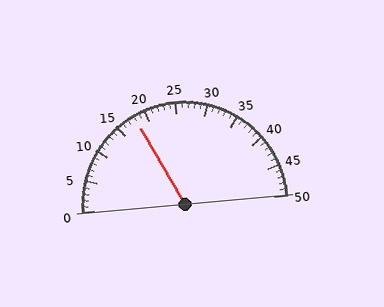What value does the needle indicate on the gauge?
The needle indicates approximately 18.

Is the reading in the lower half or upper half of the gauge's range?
The reading is in the lower half of the range (0 to 50).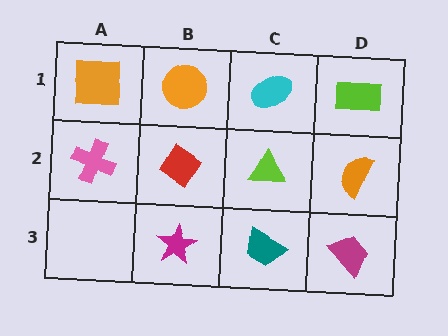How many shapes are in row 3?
3 shapes.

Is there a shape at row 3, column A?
No, that cell is empty.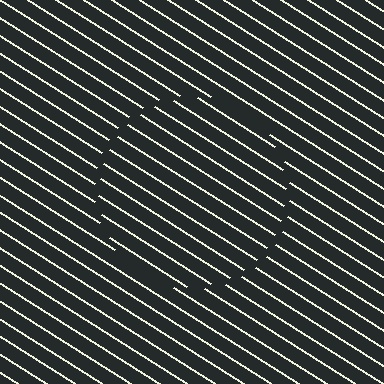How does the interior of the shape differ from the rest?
The interior of the shape contains the same grating, shifted by half a period — the contour is defined by the phase discontinuity where line-ends from the inner and outer gratings abut.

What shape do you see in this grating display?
An illusory circle. The interior of the shape contains the same grating, shifted by half a period — the contour is defined by the phase discontinuity where line-ends from the inner and outer gratings abut.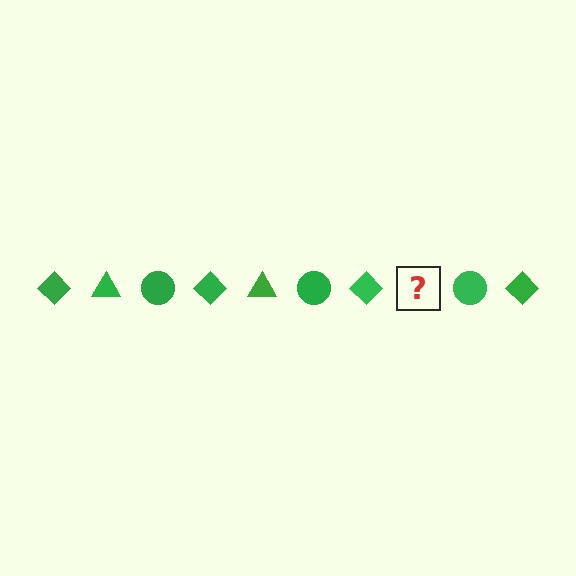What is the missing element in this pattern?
The missing element is a green triangle.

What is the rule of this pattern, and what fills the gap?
The rule is that the pattern cycles through diamond, triangle, circle shapes in green. The gap should be filled with a green triangle.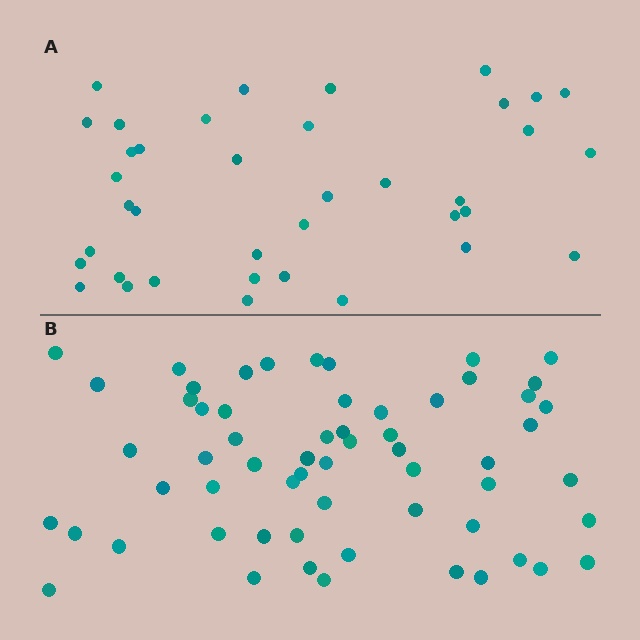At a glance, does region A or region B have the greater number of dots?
Region B (the bottom region) has more dots.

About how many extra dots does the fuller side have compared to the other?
Region B has approximately 20 more dots than region A.